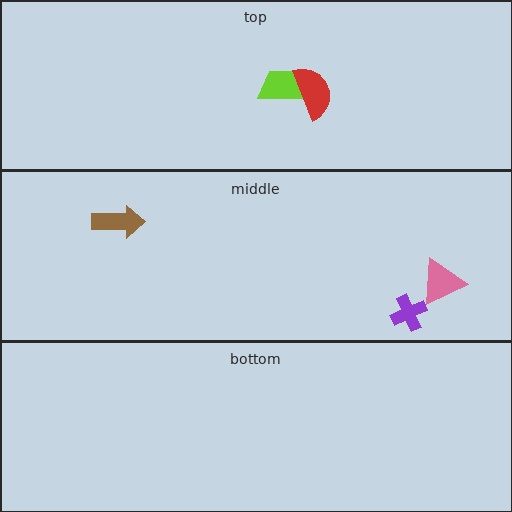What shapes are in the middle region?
The pink triangle, the brown arrow, the purple cross.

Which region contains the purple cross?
The middle region.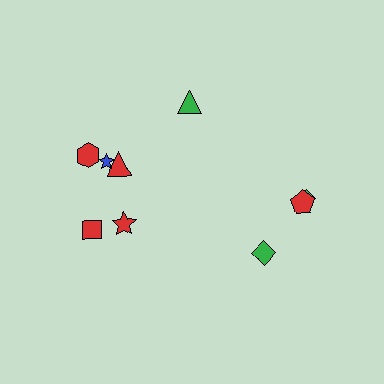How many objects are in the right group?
There are 3 objects.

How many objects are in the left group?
There are 6 objects.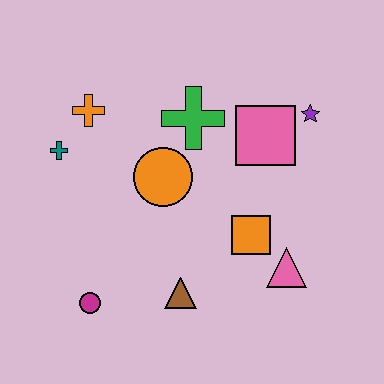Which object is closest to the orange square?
The pink triangle is closest to the orange square.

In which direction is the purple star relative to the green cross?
The purple star is to the right of the green cross.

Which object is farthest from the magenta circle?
The purple star is farthest from the magenta circle.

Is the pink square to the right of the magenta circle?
Yes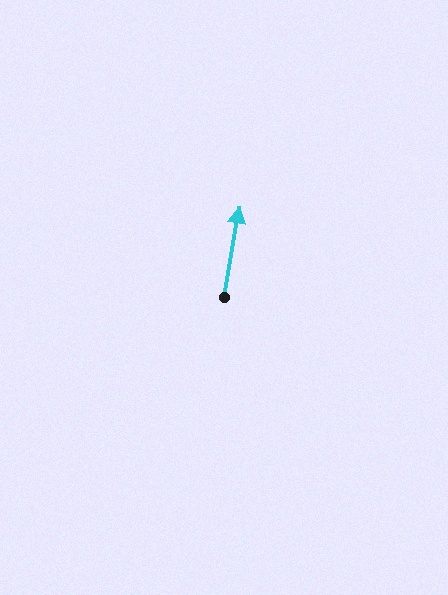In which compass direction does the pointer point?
North.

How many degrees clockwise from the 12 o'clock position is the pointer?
Approximately 9 degrees.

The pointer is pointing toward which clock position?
Roughly 12 o'clock.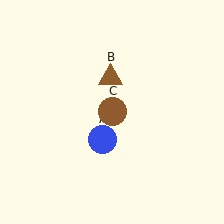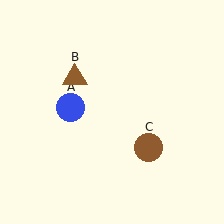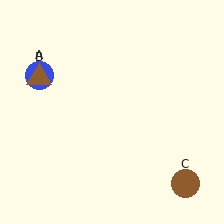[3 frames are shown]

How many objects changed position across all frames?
3 objects changed position: blue circle (object A), brown triangle (object B), brown circle (object C).